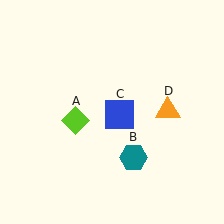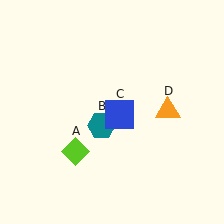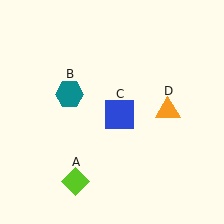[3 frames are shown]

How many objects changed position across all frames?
2 objects changed position: lime diamond (object A), teal hexagon (object B).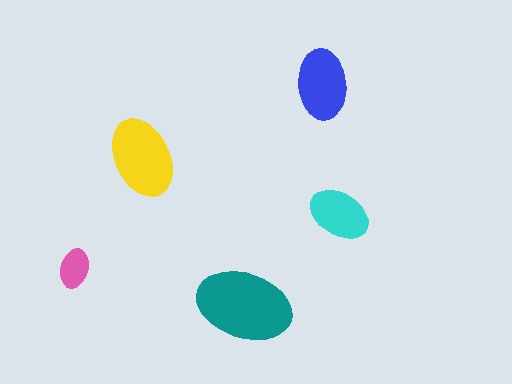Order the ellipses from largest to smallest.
the teal one, the yellow one, the blue one, the cyan one, the pink one.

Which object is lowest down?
The teal ellipse is bottommost.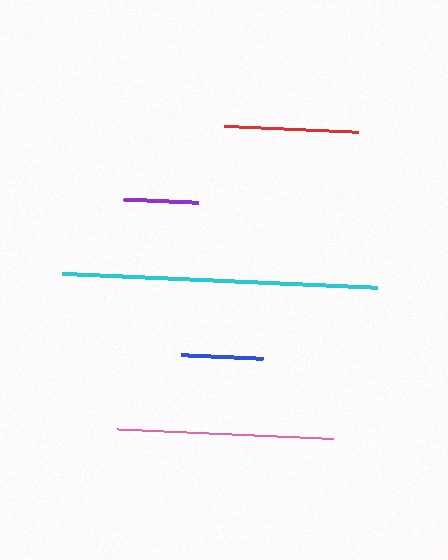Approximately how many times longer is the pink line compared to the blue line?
The pink line is approximately 2.6 times the length of the blue line.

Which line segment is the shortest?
The purple line is the shortest at approximately 75 pixels.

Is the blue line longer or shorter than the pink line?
The pink line is longer than the blue line.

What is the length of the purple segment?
The purple segment is approximately 75 pixels long.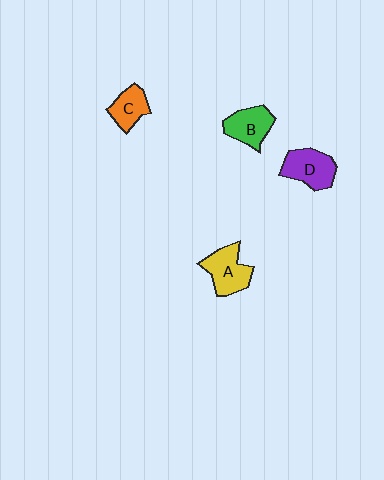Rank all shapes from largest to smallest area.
From largest to smallest: D (purple), A (yellow), B (green), C (orange).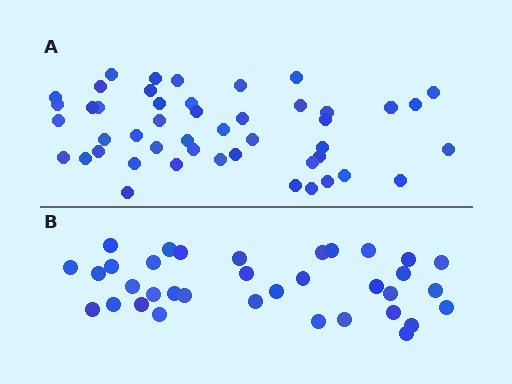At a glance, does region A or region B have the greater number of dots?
Region A (the top region) has more dots.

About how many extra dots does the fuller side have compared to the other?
Region A has roughly 12 or so more dots than region B.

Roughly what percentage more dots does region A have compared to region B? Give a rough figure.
About 35% more.